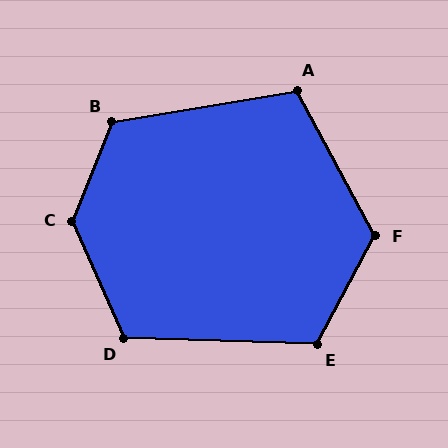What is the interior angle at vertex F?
Approximately 123 degrees (obtuse).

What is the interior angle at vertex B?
Approximately 121 degrees (obtuse).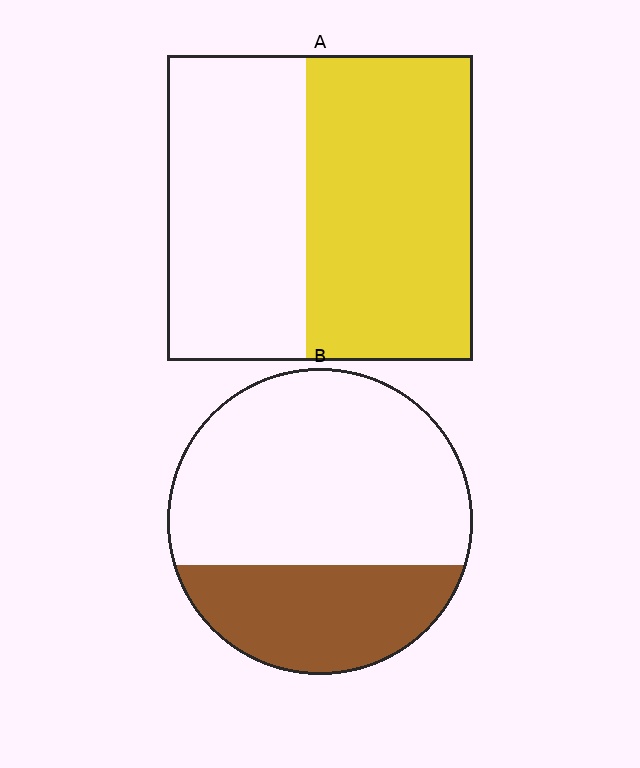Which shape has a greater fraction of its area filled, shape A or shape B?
Shape A.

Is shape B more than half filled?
No.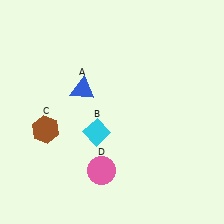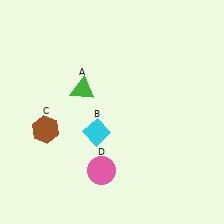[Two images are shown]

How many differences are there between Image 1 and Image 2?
There is 1 difference between the two images.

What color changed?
The triangle (A) changed from blue in Image 1 to green in Image 2.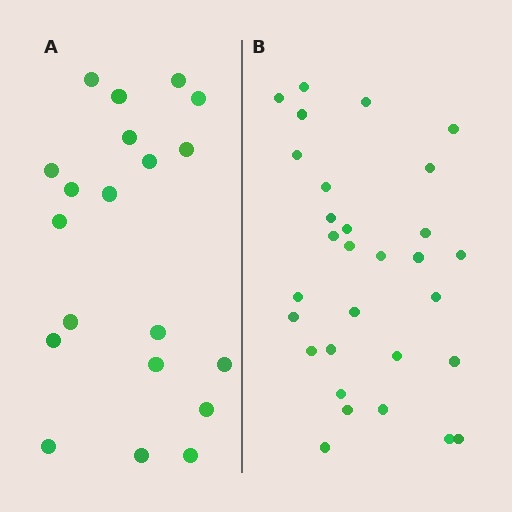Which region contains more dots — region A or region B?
Region B (the right region) has more dots.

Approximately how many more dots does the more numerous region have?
Region B has roughly 10 or so more dots than region A.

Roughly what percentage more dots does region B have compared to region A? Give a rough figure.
About 50% more.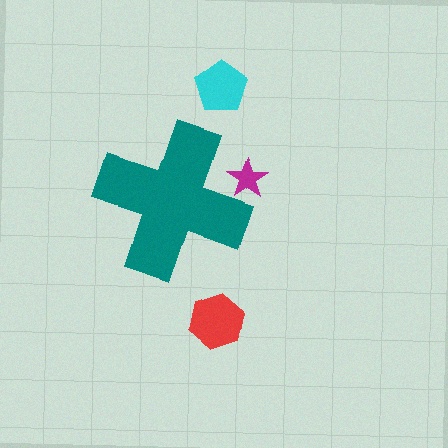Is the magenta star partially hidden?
Yes, the magenta star is partially hidden behind the teal cross.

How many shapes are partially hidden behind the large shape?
1 shape is partially hidden.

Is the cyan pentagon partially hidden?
No, the cyan pentagon is fully visible.